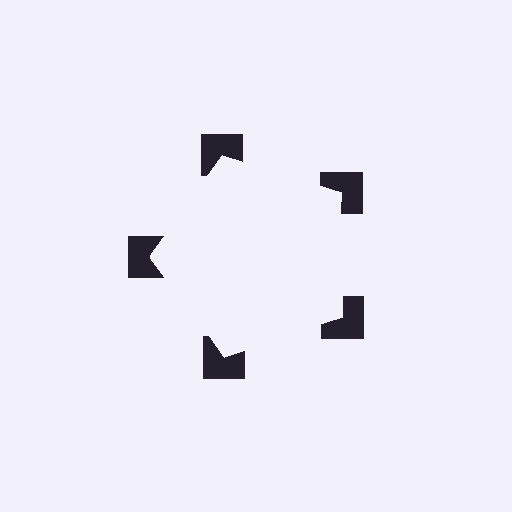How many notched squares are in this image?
There are 5 — one at each vertex of the illusory pentagon.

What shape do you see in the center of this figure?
An illusory pentagon — its edges are inferred from the aligned wedge cuts in the notched squares, not physically drawn.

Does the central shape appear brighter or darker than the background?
It typically appears slightly brighter than the background, even though no actual brightness change is drawn.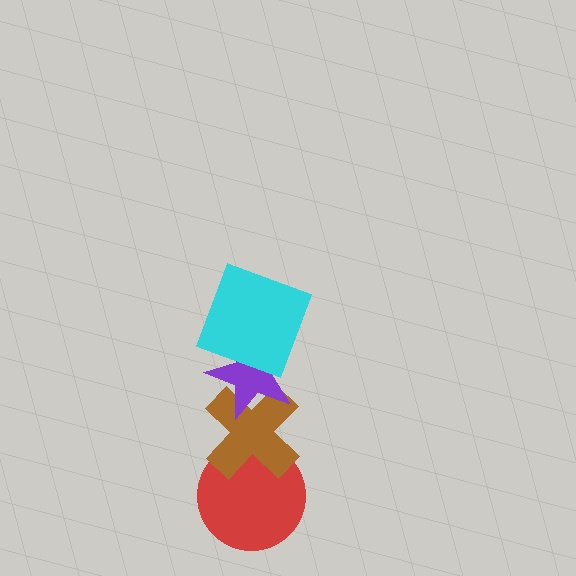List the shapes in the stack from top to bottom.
From top to bottom: the cyan square, the purple star, the brown cross, the red circle.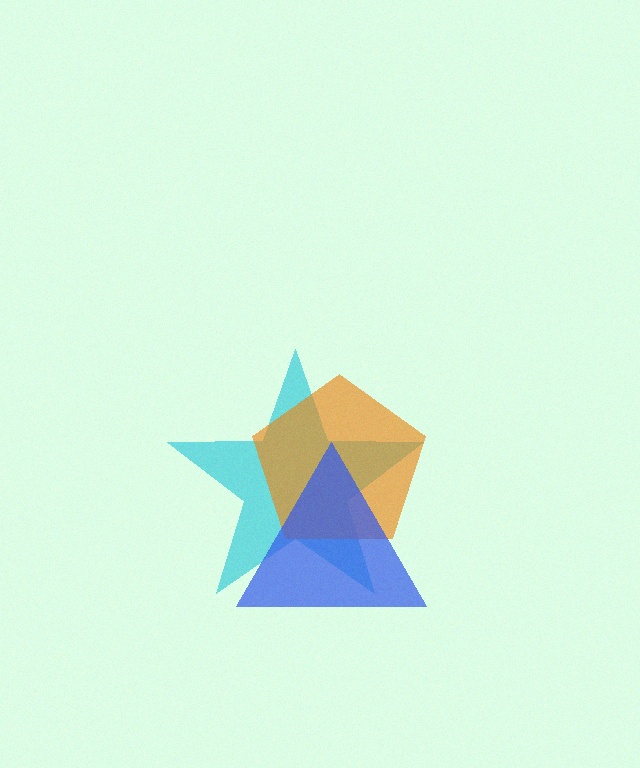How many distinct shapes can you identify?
There are 3 distinct shapes: a cyan star, an orange pentagon, a blue triangle.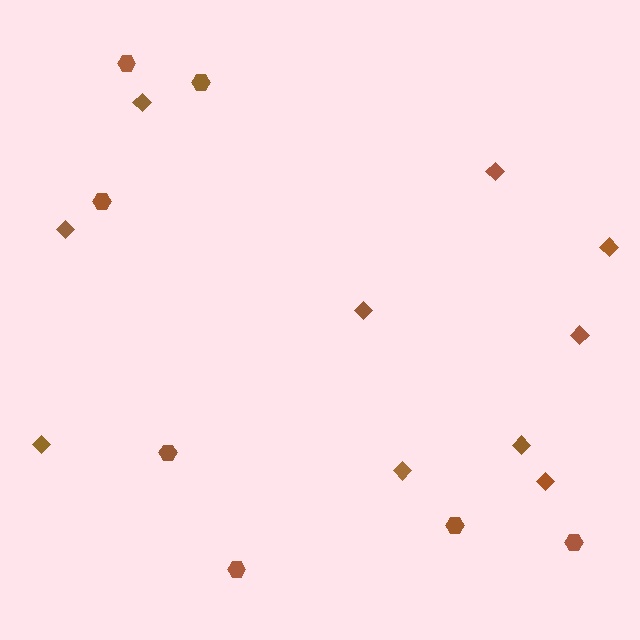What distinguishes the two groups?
There are 2 groups: one group of diamonds (10) and one group of hexagons (7).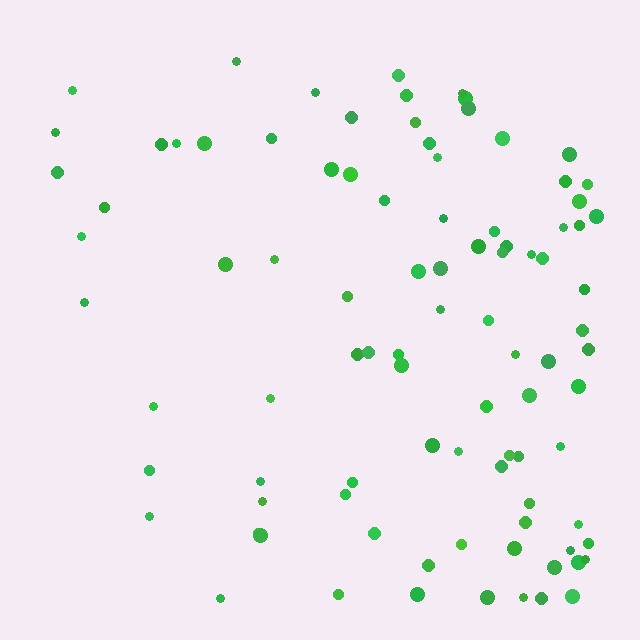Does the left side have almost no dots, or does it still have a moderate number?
Still a moderate number, just noticeably fewer than the right.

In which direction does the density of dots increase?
From left to right, with the right side densest.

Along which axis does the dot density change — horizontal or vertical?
Horizontal.